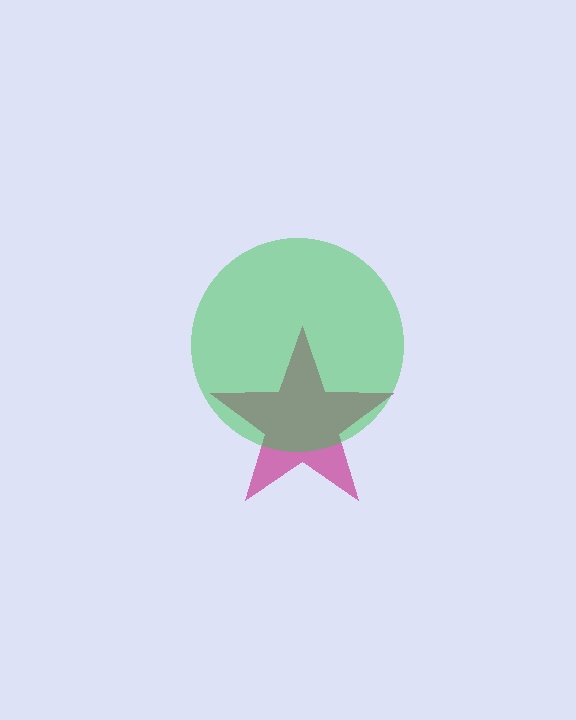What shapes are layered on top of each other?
The layered shapes are: a magenta star, a green circle.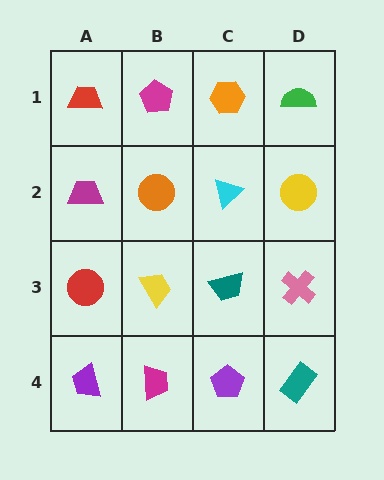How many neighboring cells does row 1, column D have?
2.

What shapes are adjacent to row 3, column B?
An orange circle (row 2, column B), a magenta trapezoid (row 4, column B), a red circle (row 3, column A), a teal trapezoid (row 3, column C).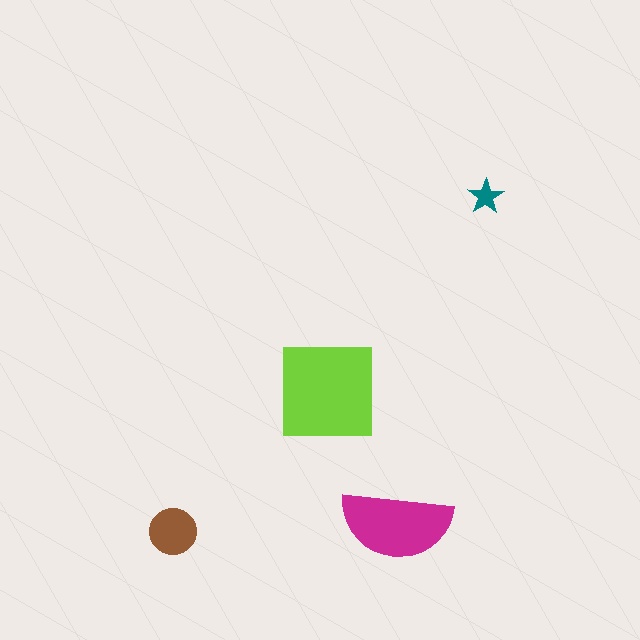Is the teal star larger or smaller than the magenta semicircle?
Smaller.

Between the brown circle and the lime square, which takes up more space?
The lime square.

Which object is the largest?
The lime square.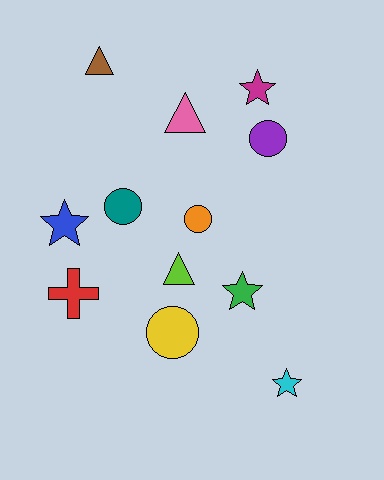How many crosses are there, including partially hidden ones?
There is 1 cross.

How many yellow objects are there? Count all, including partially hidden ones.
There is 1 yellow object.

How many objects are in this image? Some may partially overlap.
There are 12 objects.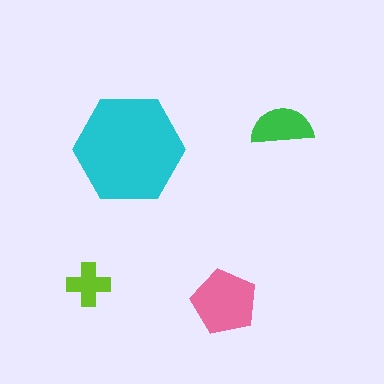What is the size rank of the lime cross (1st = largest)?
4th.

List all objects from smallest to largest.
The lime cross, the green semicircle, the pink pentagon, the cyan hexagon.